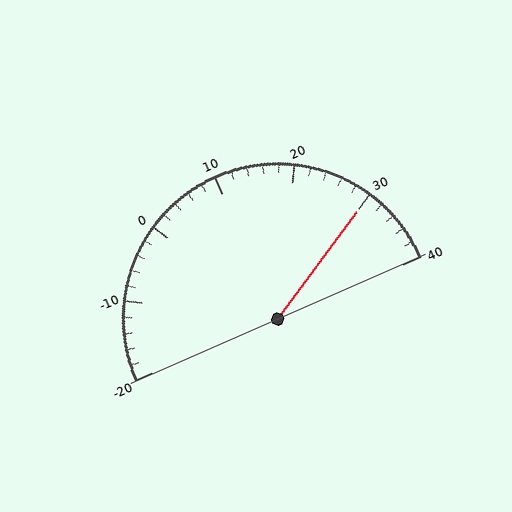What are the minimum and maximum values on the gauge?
The gauge ranges from -20 to 40.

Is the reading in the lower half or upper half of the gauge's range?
The reading is in the upper half of the range (-20 to 40).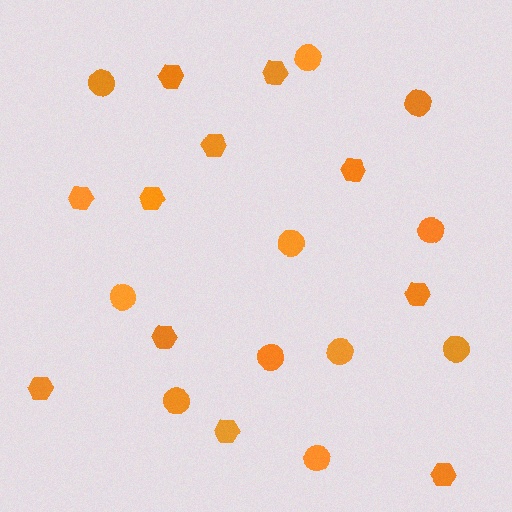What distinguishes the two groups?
There are 2 groups: one group of circles (11) and one group of hexagons (11).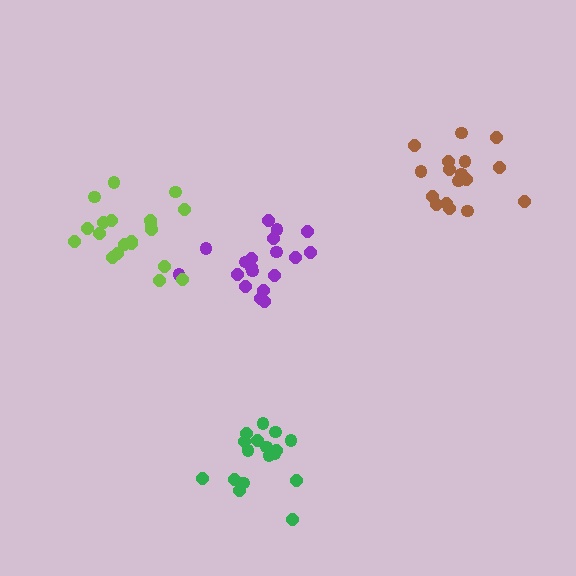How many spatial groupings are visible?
There are 4 spatial groupings.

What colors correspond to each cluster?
The clusters are colored: purple, green, lime, brown.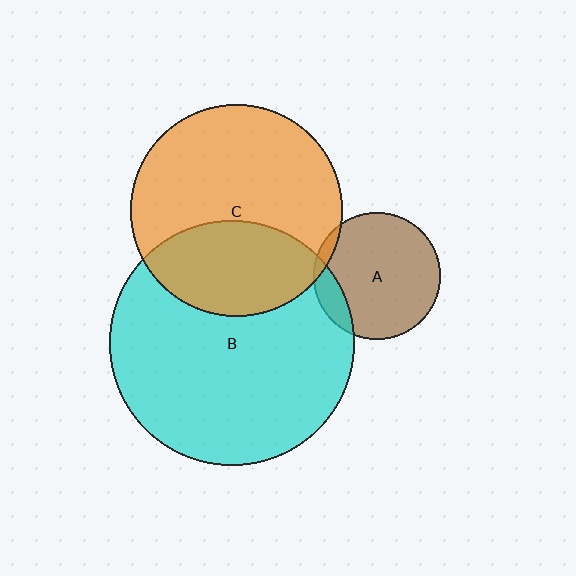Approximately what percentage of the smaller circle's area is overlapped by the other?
Approximately 15%.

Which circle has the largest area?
Circle B (cyan).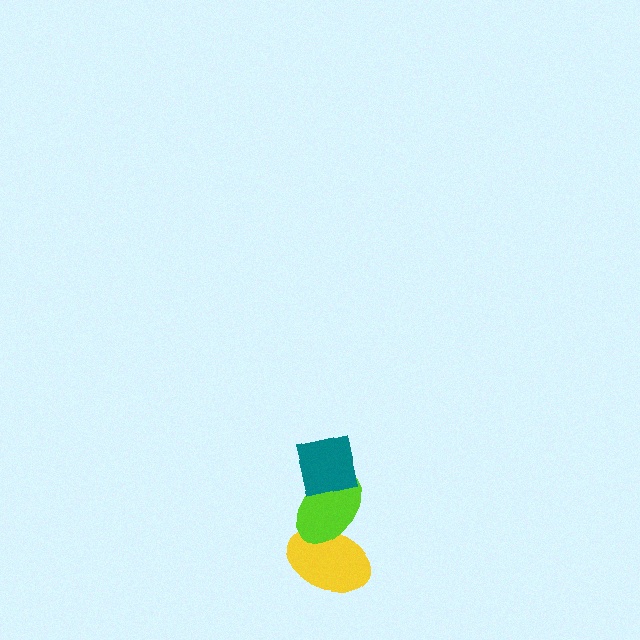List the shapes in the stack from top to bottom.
From top to bottom: the teal square, the lime ellipse, the yellow ellipse.